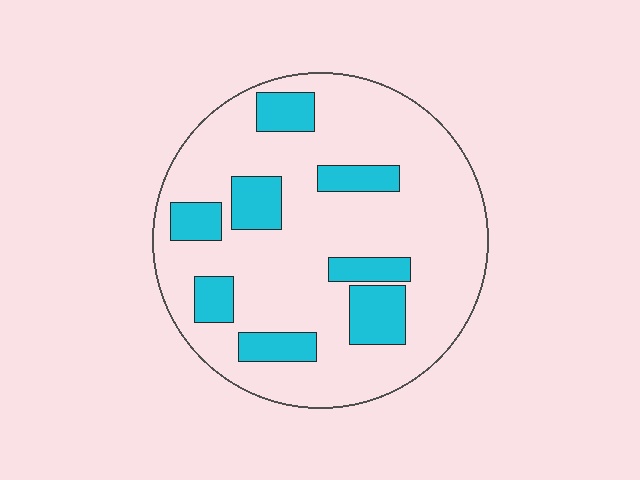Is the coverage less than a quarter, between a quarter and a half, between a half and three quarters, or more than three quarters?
Less than a quarter.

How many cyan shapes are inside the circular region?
8.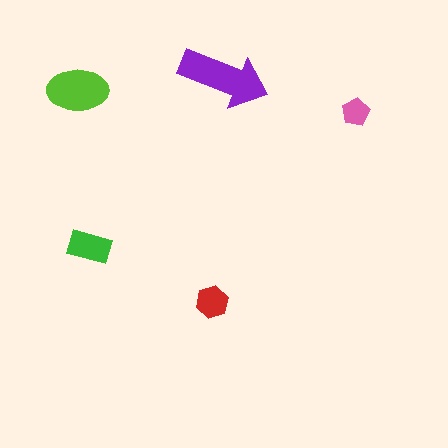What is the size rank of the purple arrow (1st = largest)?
1st.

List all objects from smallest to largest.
The pink pentagon, the red hexagon, the green rectangle, the lime ellipse, the purple arrow.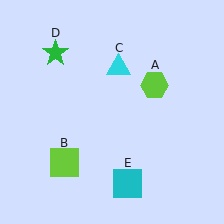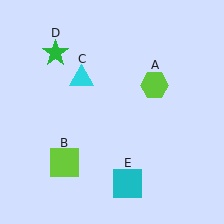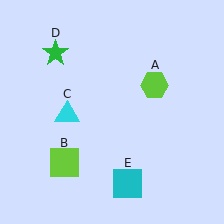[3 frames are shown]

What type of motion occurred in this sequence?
The cyan triangle (object C) rotated counterclockwise around the center of the scene.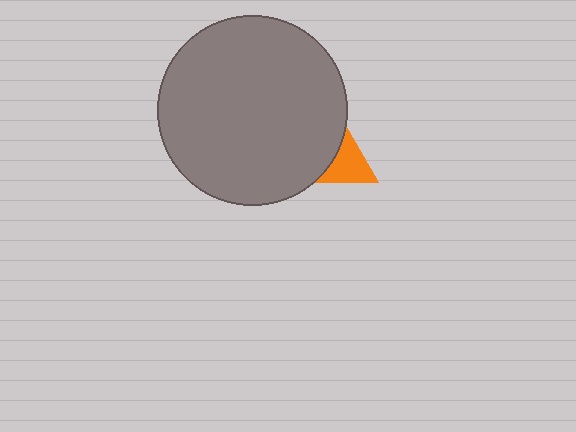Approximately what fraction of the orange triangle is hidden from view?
Roughly 68% of the orange triangle is hidden behind the gray circle.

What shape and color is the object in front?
The object in front is a gray circle.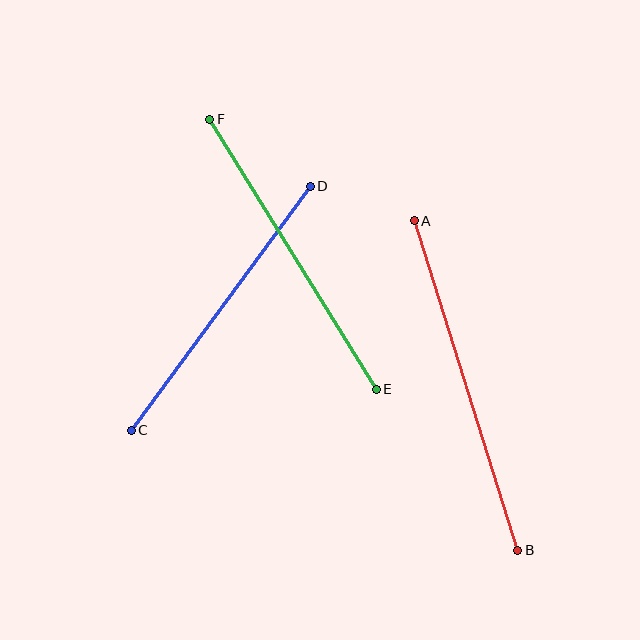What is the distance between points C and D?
The distance is approximately 302 pixels.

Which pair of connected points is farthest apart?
Points A and B are farthest apart.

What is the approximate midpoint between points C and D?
The midpoint is at approximately (221, 308) pixels.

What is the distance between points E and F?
The distance is approximately 317 pixels.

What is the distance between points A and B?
The distance is approximately 345 pixels.